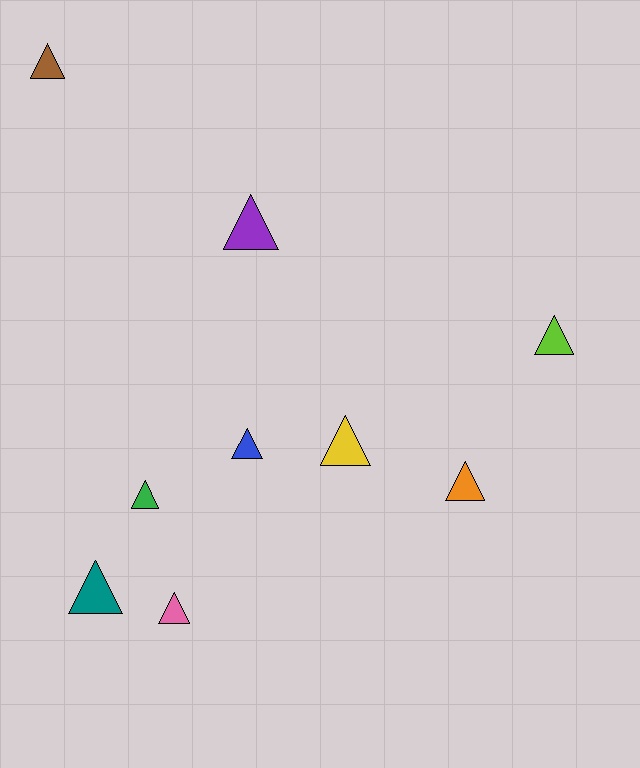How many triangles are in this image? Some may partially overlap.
There are 9 triangles.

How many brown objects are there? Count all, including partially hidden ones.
There is 1 brown object.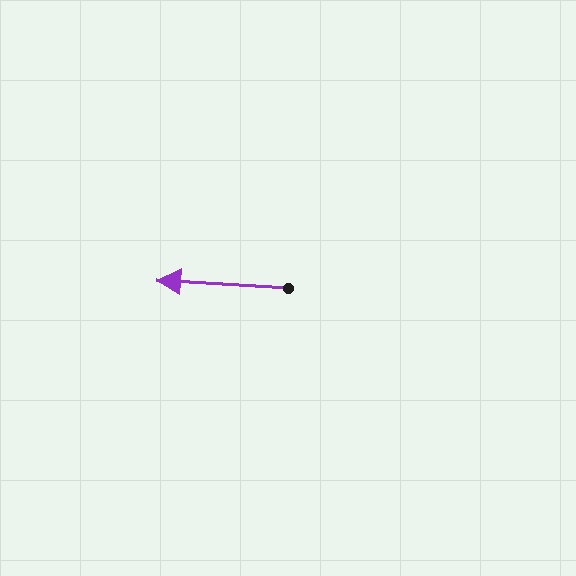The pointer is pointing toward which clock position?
Roughly 9 o'clock.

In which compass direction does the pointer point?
West.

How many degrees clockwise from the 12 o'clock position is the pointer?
Approximately 273 degrees.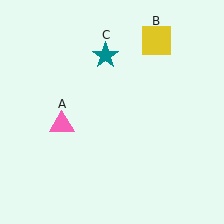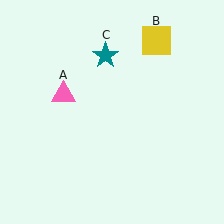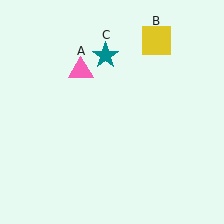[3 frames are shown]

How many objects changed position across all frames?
1 object changed position: pink triangle (object A).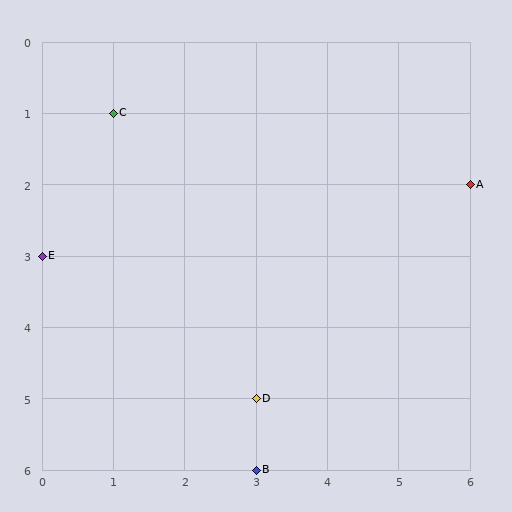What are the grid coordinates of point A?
Point A is at grid coordinates (6, 2).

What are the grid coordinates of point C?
Point C is at grid coordinates (1, 1).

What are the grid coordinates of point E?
Point E is at grid coordinates (0, 3).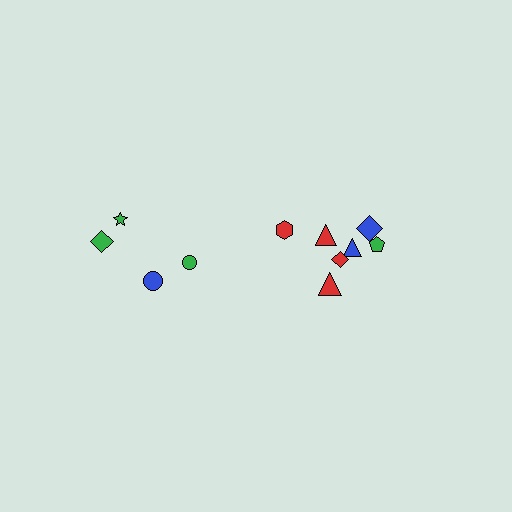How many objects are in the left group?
There are 4 objects.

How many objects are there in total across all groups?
There are 11 objects.